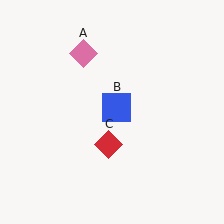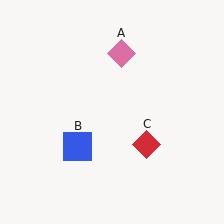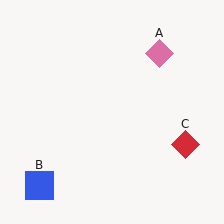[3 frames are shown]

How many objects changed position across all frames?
3 objects changed position: pink diamond (object A), blue square (object B), red diamond (object C).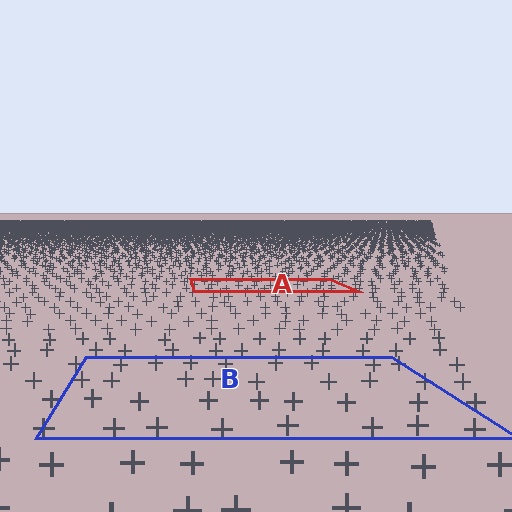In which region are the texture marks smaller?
The texture marks are smaller in region A, because it is farther away.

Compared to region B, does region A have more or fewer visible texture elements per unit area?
Region A has more texture elements per unit area — they are packed more densely because it is farther away.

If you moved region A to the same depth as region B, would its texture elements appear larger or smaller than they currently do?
They would appear larger. At a closer depth, the same texture elements are projected at a bigger on-screen size.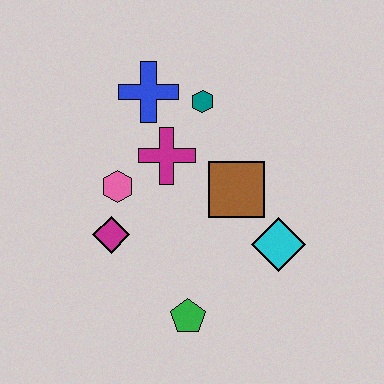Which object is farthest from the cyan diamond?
The blue cross is farthest from the cyan diamond.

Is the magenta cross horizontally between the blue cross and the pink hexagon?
No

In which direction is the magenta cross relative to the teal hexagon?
The magenta cross is below the teal hexagon.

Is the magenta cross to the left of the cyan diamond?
Yes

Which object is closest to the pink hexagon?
The magenta diamond is closest to the pink hexagon.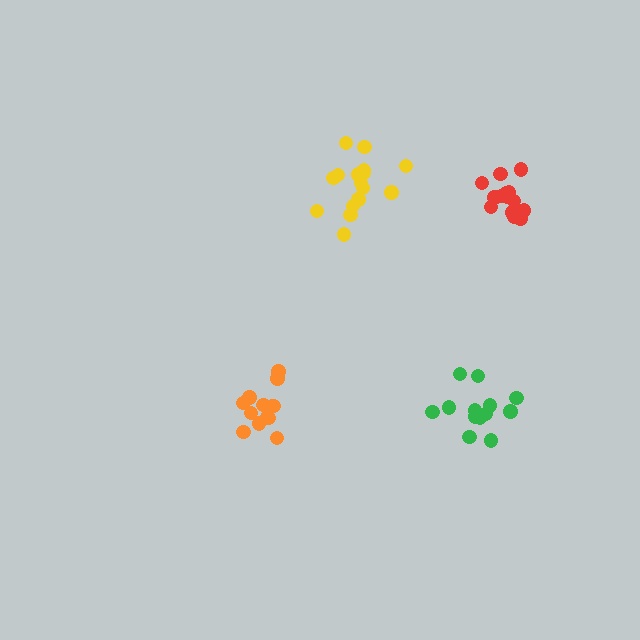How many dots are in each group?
Group 1: 14 dots, Group 2: 16 dots, Group 3: 13 dots, Group 4: 14 dots (57 total).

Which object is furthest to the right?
The red cluster is rightmost.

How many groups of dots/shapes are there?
There are 4 groups.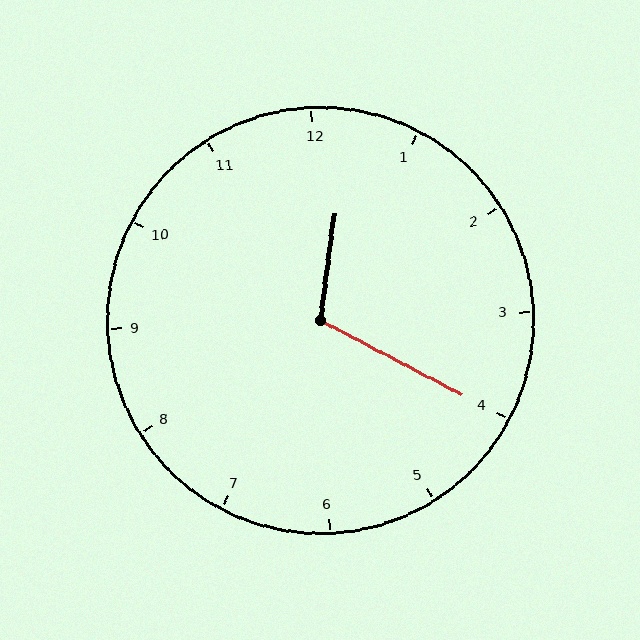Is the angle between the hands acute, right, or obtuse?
It is obtuse.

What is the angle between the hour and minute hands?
Approximately 110 degrees.